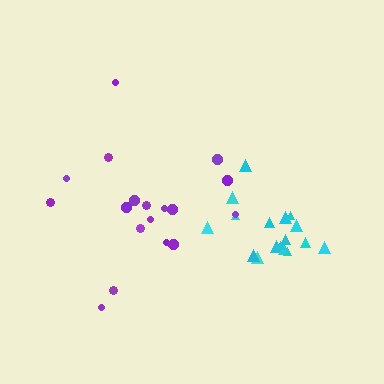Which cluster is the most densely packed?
Cyan.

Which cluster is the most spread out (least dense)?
Purple.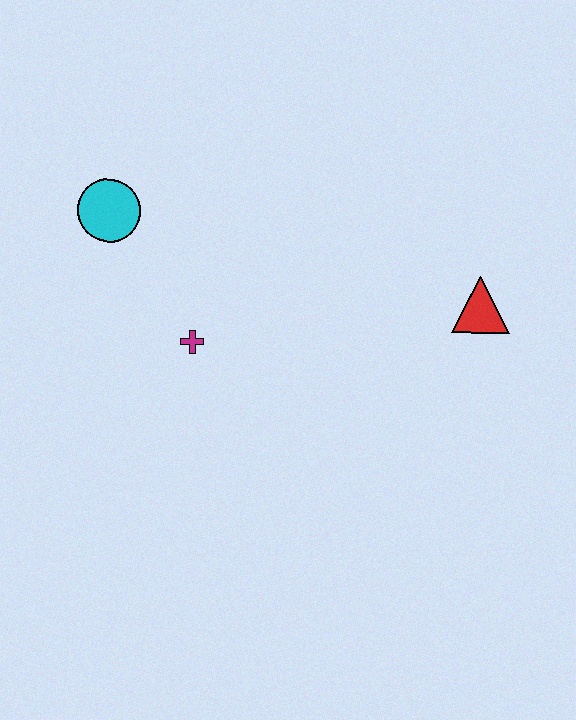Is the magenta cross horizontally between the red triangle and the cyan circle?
Yes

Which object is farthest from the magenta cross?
The red triangle is farthest from the magenta cross.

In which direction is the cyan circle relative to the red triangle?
The cyan circle is to the left of the red triangle.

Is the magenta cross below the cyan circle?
Yes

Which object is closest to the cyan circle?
The magenta cross is closest to the cyan circle.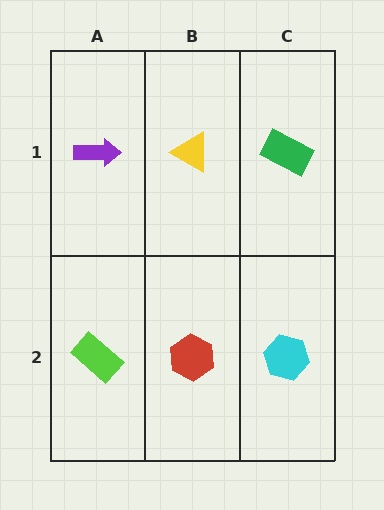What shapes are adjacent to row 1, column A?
A lime rectangle (row 2, column A), a yellow triangle (row 1, column B).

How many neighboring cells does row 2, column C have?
2.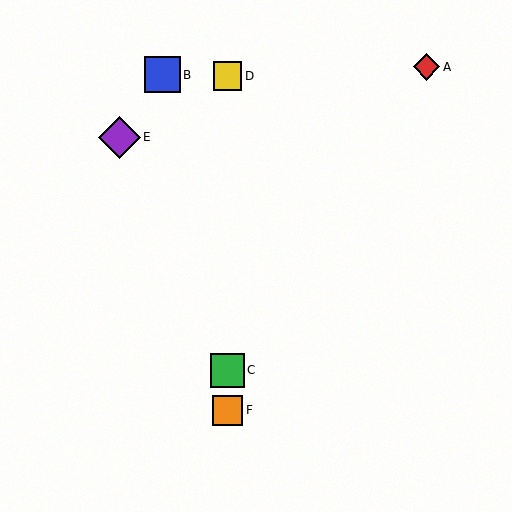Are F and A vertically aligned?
No, F is at x≈228 and A is at x≈426.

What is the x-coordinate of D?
Object D is at x≈228.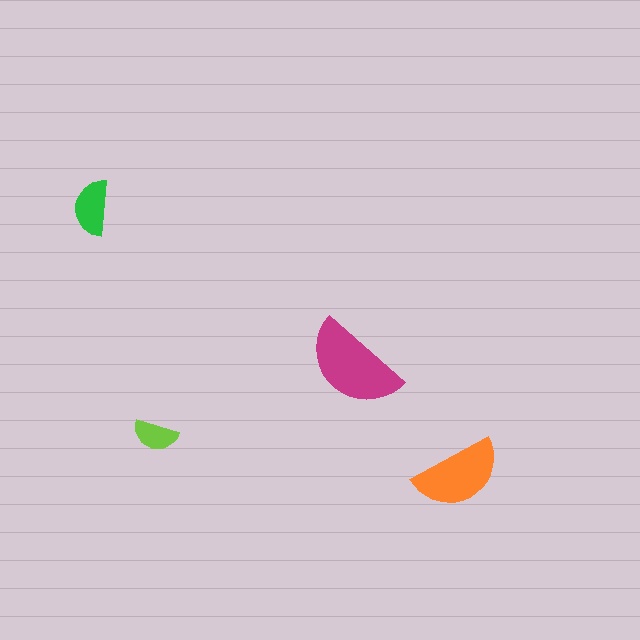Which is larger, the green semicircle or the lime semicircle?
The green one.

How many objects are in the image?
There are 4 objects in the image.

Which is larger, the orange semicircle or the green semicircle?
The orange one.